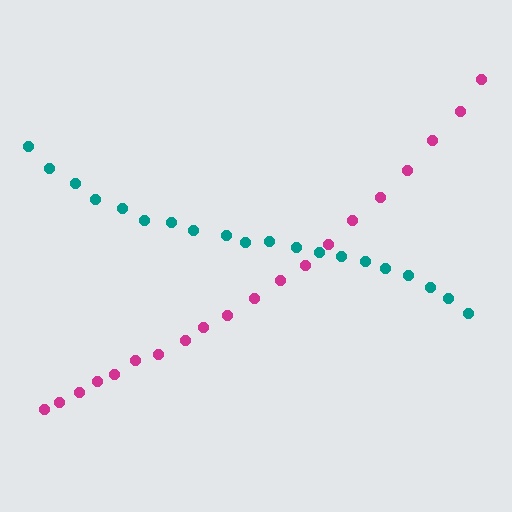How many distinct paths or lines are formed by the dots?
There are 2 distinct paths.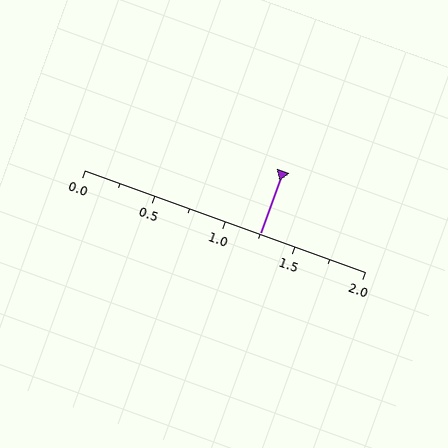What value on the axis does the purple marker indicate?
The marker indicates approximately 1.25.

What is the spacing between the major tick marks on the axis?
The major ticks are spaced 0.5 apart.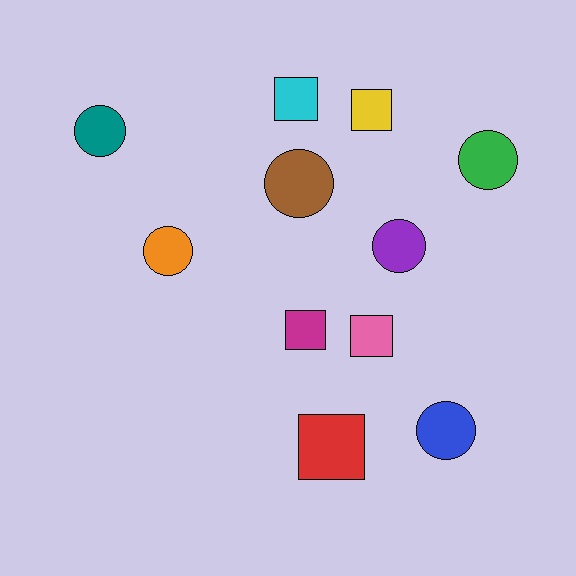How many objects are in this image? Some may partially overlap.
There are 11 objects.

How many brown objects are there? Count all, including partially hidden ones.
There is 1 brown object.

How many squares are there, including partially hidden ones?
There are 5 squares.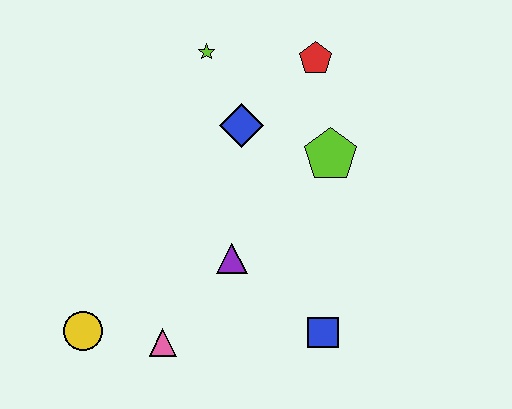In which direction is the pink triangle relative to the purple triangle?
The pink triangle is below the purple triangle.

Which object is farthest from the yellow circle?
The red pentagon is farthest from the yellow circle.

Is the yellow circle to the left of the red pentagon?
Yes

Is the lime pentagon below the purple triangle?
No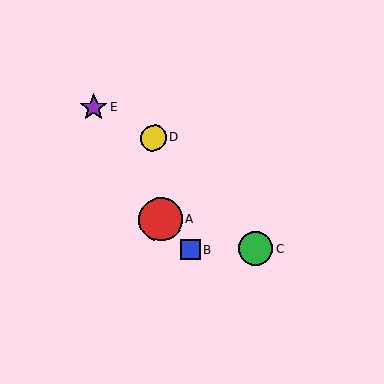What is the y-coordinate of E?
Object E is at y≈108.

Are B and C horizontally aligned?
Yes, both are at y≈250.